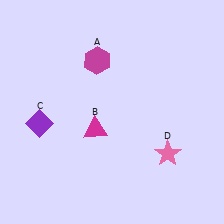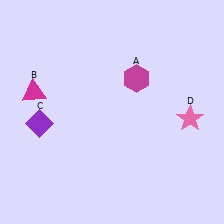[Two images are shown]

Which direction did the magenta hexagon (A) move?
The magenta hexagon (A) moved right.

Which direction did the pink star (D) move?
The pink star (D) moved up.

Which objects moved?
The objects that moved are: the magenta hexagon (A), the magenta triangle (B), the pink star (D).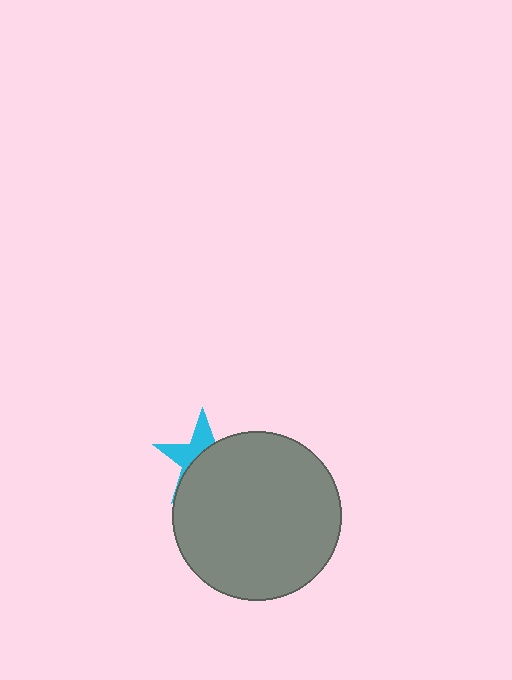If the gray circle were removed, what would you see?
You would see the complete cyan star.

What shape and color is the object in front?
The object in front is a gray circle.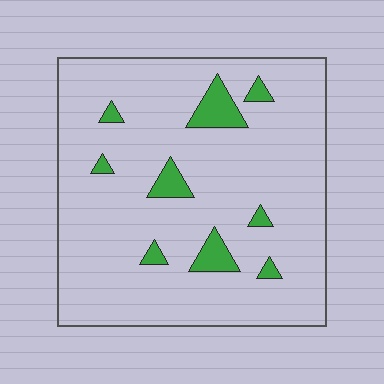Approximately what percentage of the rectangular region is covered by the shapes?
Approximately 10%.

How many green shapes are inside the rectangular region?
9.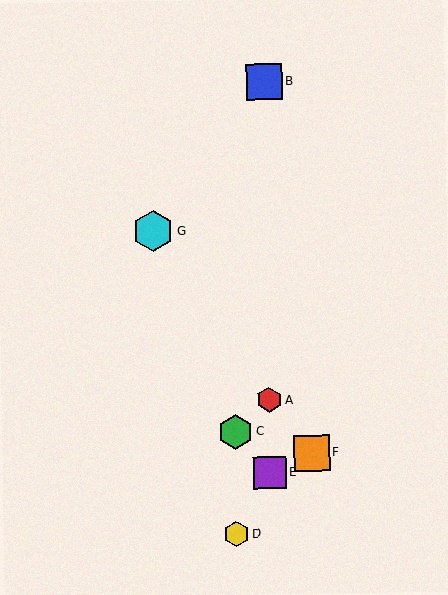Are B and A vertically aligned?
Yes, both are at x≈264.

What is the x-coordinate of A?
Object A is at x≈269.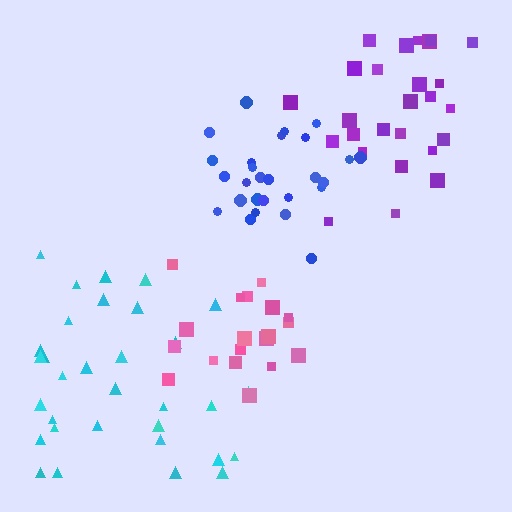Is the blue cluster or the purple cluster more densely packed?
Blue.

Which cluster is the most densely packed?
Blue.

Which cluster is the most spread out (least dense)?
Cyan.